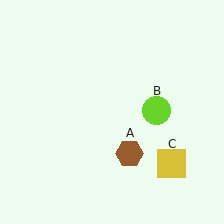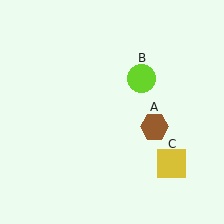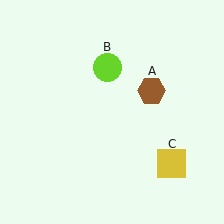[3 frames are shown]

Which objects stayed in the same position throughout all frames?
Yellow square (object C) remained stationary.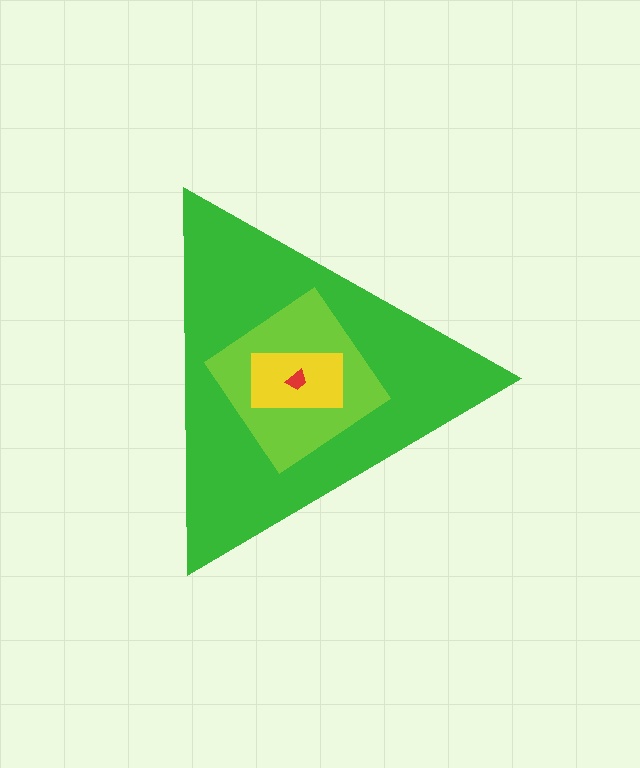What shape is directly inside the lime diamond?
The yellow rectangle.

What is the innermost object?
The red trapezoid.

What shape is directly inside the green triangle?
The lime diamond.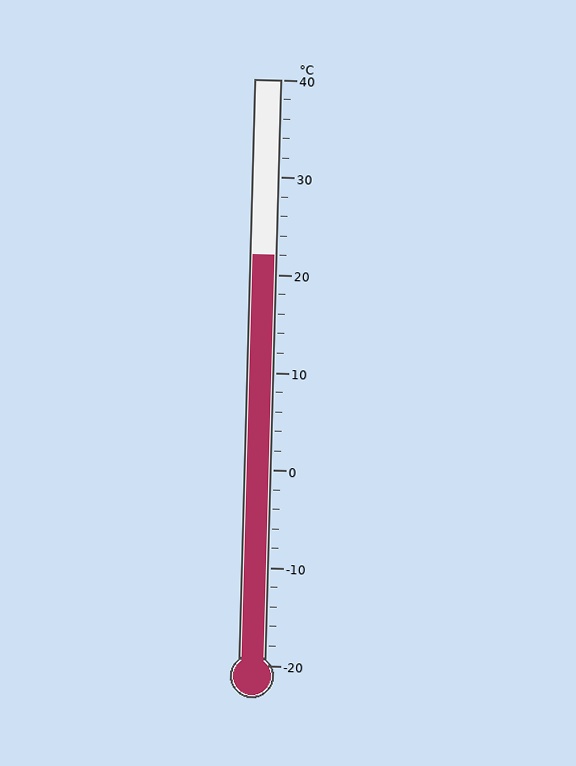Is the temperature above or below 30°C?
The temperature is below 30°C.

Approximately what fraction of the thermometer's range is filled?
The thermometer is filled to approximately 70% of its range.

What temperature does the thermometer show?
The thermometer shows approximately 22°C.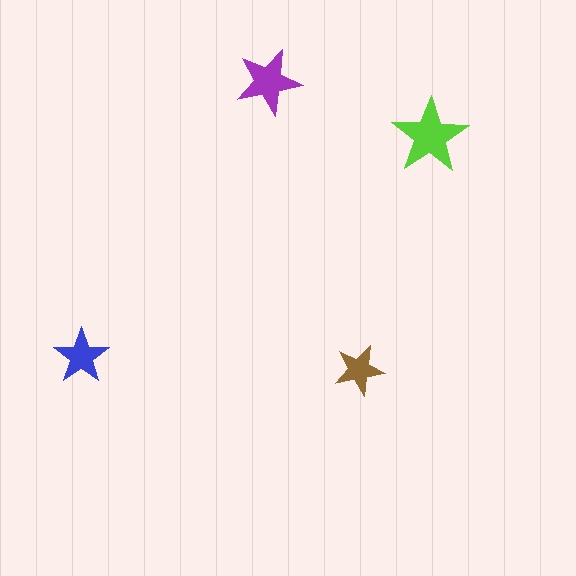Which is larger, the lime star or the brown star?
The lime one.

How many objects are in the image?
There are 4 objects in the image.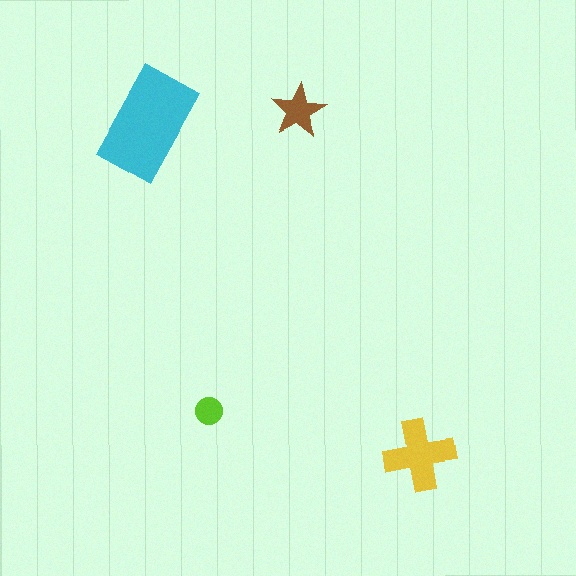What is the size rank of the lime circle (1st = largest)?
4th.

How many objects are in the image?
There are 4 objects in the image.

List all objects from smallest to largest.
The lime circle, the brown star, the yellow cross, the cyan rectangle.